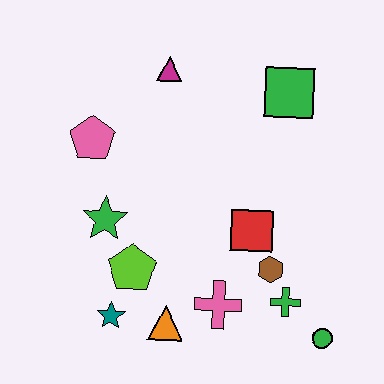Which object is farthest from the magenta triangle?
The green circle is farthest from the magenta triangle.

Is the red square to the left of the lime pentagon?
No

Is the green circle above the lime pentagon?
No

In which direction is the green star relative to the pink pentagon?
The green star is below the pink pentagon.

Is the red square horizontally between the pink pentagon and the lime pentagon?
No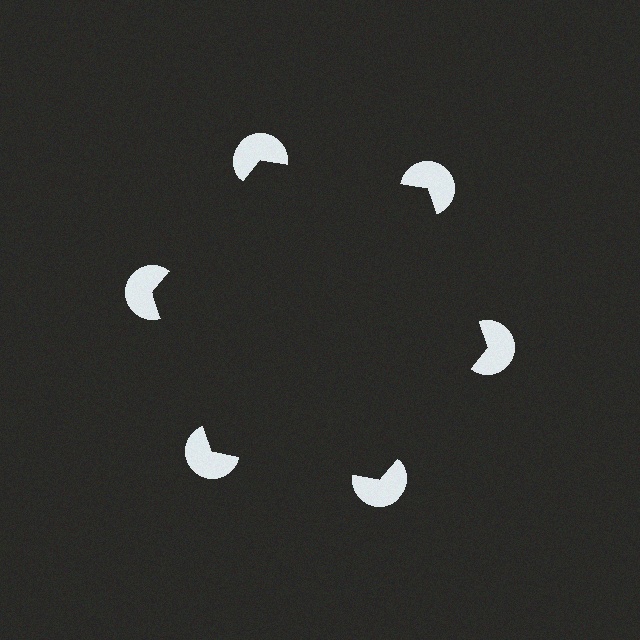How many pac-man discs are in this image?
There are 6 — one at each vertex of the illusory hexagon.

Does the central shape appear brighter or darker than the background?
It typically appears slightly darker than the background, even though no actual brightness change is drawn.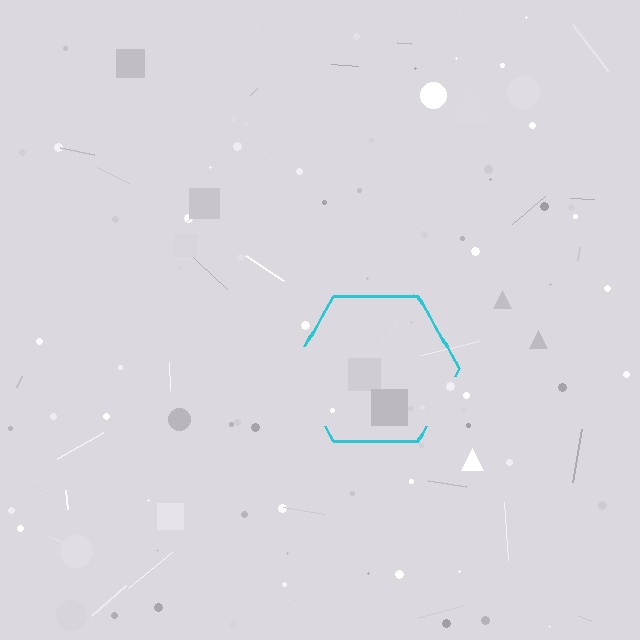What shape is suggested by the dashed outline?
The dashed outline suggests a hexagon.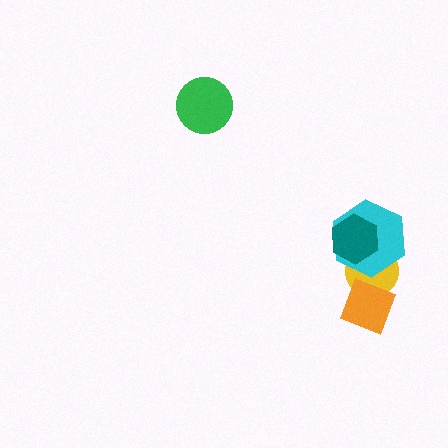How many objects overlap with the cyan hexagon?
2 objects overlap with the cyan hexagon.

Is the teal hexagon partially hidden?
No, no other shape covers it.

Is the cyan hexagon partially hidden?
Yes, it is partially covered by another shape.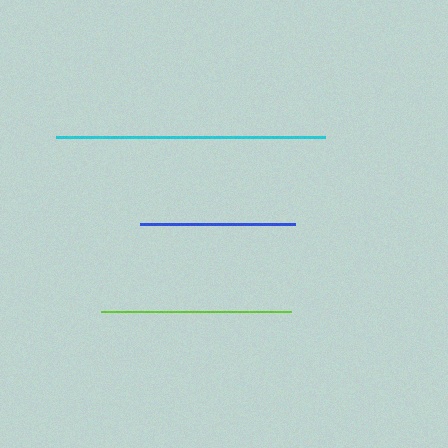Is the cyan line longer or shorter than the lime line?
The cyan line is longer than the lime line.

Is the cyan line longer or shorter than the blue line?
The cyan line is longer than the blue line.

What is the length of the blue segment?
The blue segment is approximately 155 pixels long.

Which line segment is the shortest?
The blue line is the shortest at approximately 155 pixels.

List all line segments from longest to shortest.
From longest to shortest: cyan, lime, blue.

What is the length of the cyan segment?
The cyan segment is approximately 269 pixels long.